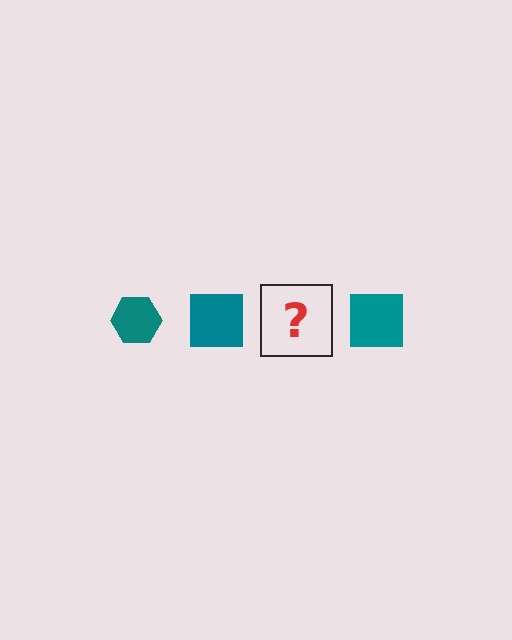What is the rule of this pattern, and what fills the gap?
The rule is that the pattern cycles through hexagon, square shapes in teal. The gap should be filled with a teal hexagon.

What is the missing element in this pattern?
The missing element is a teal hexagon.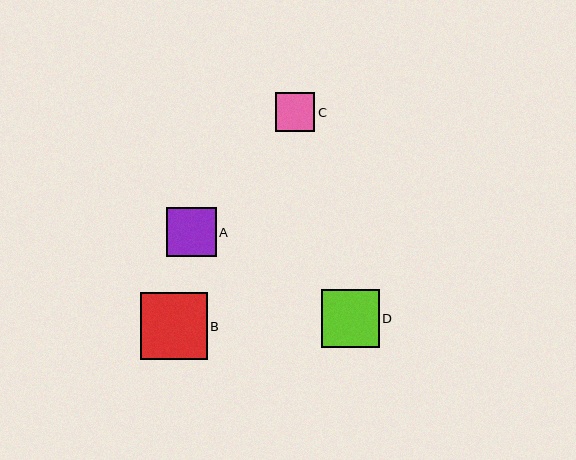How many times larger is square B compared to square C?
Square B is approximately 1.7 times the size of square C.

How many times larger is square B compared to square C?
Square B is approximately 1.7 times the size of square C.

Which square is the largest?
Square B is the largest with a size of approximately 67 pixels.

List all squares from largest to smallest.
From largest to smallest: B, D, A, C.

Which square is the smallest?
Square C is the smallest with a size of approximately 39 pixels.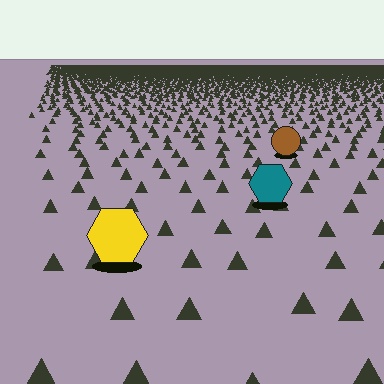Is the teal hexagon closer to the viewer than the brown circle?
Yes. The teal hexagon is closer — you can tell from the texture gradient: the ground texture is coarser near it.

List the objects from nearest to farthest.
From nearest to farthest: the yellow hexagon, the teal hexagon, the brown circle.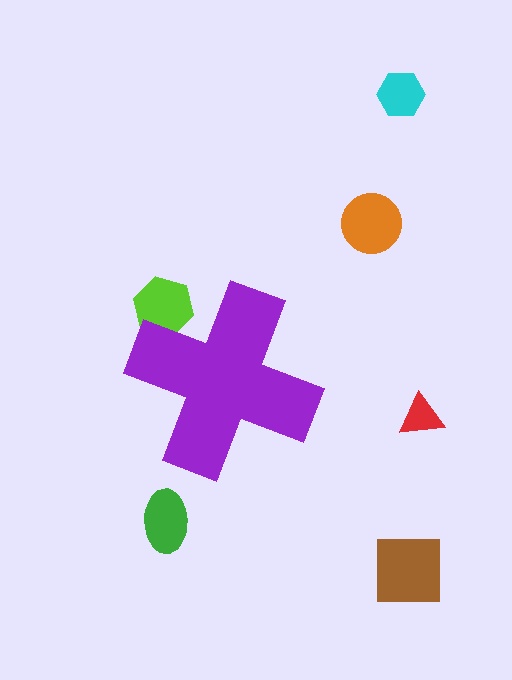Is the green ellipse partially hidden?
No, the green ellipse is fully visible.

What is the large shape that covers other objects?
A purple cross.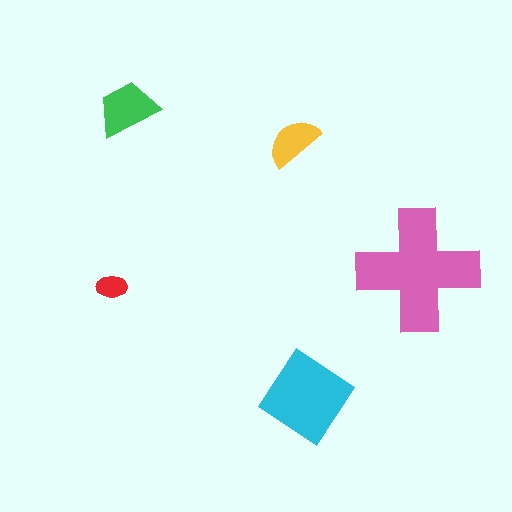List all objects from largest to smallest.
The pink cross, the cyan diamond, the green trapezoid, the yellow semicircle, the red ellipse.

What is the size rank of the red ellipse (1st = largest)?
5th.